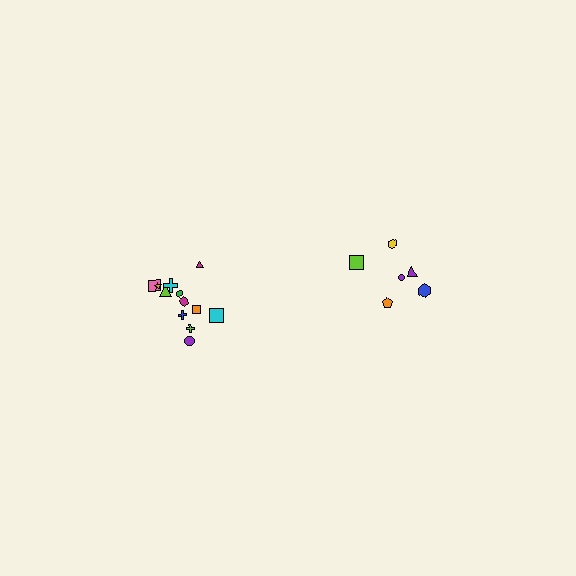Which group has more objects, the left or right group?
The left group.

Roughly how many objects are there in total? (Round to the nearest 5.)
Roughly 20 objects in total.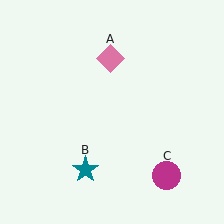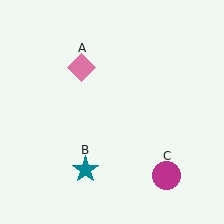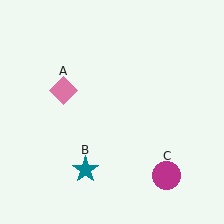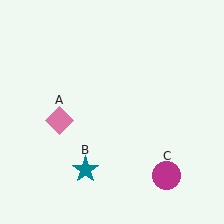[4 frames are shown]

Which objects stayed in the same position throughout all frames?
Teal star (object B) and magenta circle (object C) remained stationary.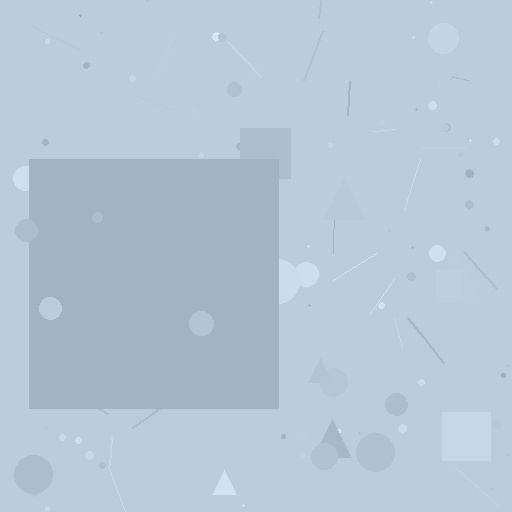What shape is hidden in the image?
A square is hidden in the image.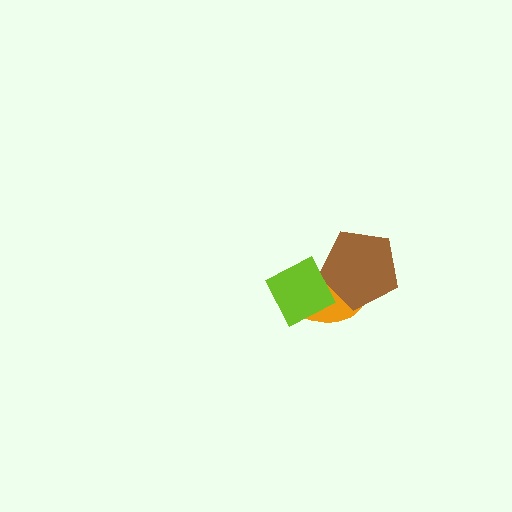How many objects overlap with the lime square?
1 object overlaps with the lime square.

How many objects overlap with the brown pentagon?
1 object overlaps with the brown pentagon.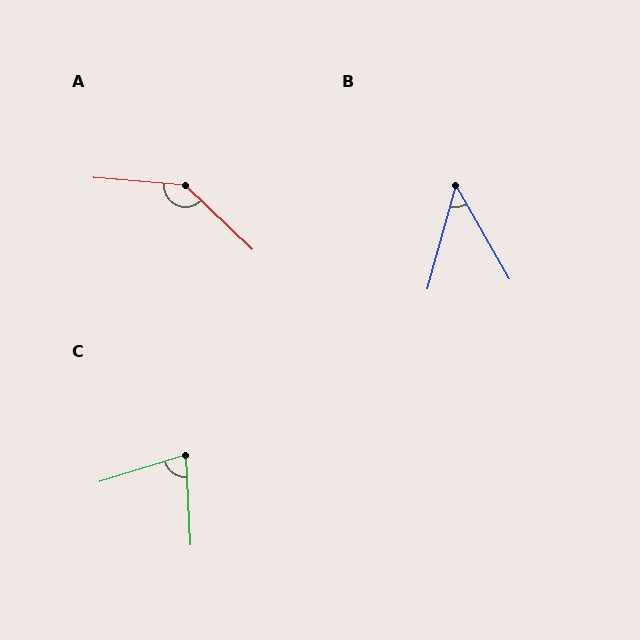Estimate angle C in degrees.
Approximately 76 degrees.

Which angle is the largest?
A, at approximately 141 degrees.